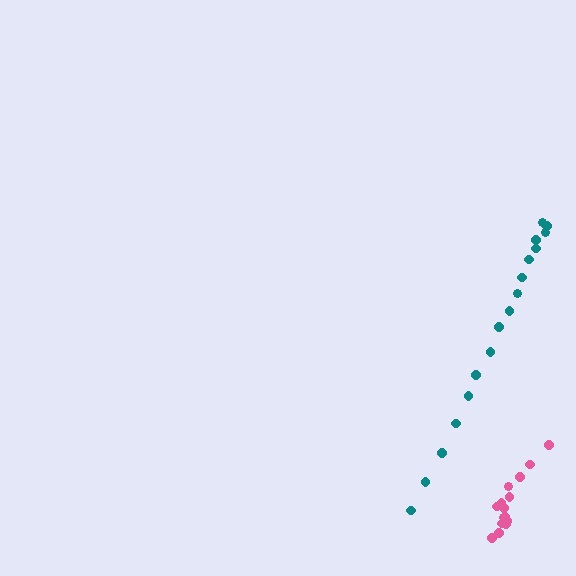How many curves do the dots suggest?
There are 2 distinct paths.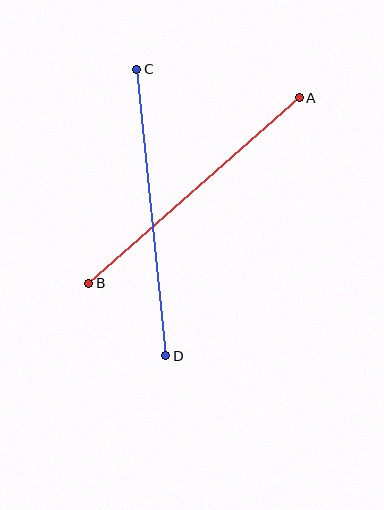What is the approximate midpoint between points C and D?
The midpoint is at approximately (151, 213) pixels.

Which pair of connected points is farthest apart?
Points C and D are farthest apart.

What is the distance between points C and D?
The distance is approximately 288 pixels.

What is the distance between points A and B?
The distance is approximately 281 pixels.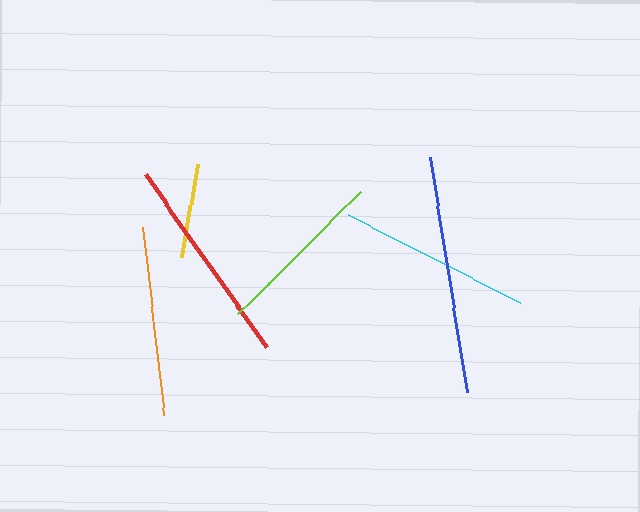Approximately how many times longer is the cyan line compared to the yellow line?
The cyan line is approximately 2.0 times the length of the yellow line.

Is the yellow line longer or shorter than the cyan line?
The cyan line is longer than the yellow line.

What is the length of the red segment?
The red segment is approximately 212 pixels long.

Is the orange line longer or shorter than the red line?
The red line is longer than the orange line.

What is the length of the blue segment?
The blue segment is approximately 238 pixels long.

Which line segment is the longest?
The blue line is the longest at approximately 238 pixels.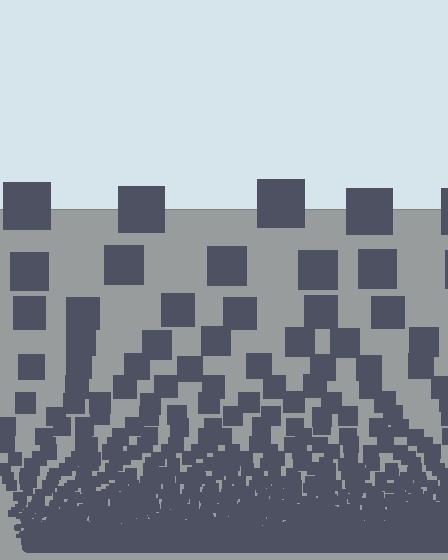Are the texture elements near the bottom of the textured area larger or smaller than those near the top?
Smaller. The gradient is inverted — elements near the bottom are smaller and denser.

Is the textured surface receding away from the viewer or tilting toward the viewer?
The surface appears to tilt toward the viewer. Texture elements get larger and sparser toward the top.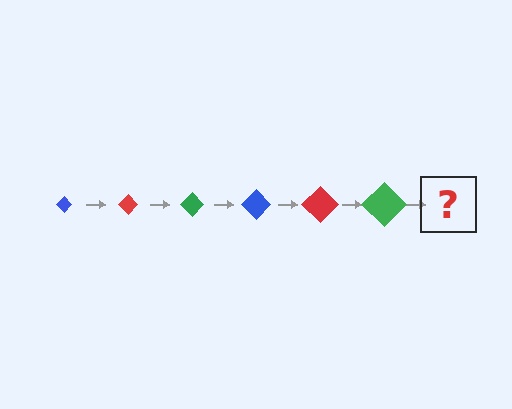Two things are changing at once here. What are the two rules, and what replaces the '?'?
The two rules are that the diamond grows larger each step and the color cycles through blue, red, and green. The '?' should be a blue diamond, larger than the previous one.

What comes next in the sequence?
The next element should be a blue diamond, larger than the previous one.